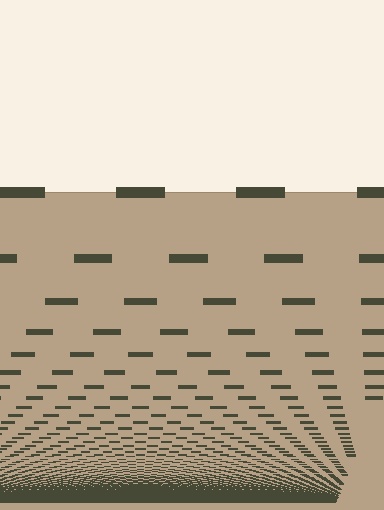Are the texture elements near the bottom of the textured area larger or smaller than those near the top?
Smaller. The gradient is inverted — elements near the bottom are smaller and denser.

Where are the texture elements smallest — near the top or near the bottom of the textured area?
Near the bottom.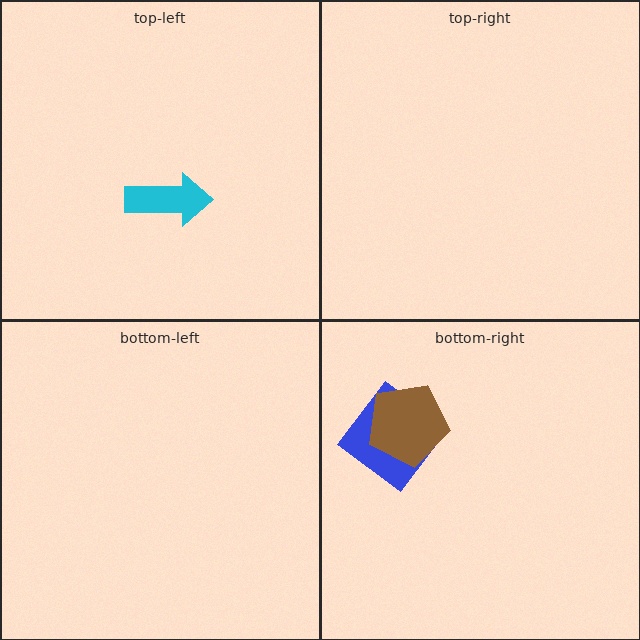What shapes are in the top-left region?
The cyan arrow.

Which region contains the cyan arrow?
The top-left region.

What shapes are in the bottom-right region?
The blue diamond, the brown pentagon.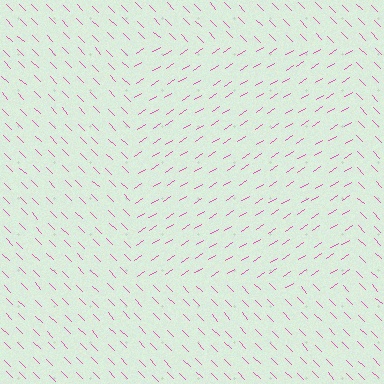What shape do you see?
I see a rectangle.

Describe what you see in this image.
The image is filled with small pink line segments. A rectangle region in the image has lines oriented differently from the surrounding lines, creating a visible texture boundary.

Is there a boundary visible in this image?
Yes, there is a texture boundary formed by a change in line orientation.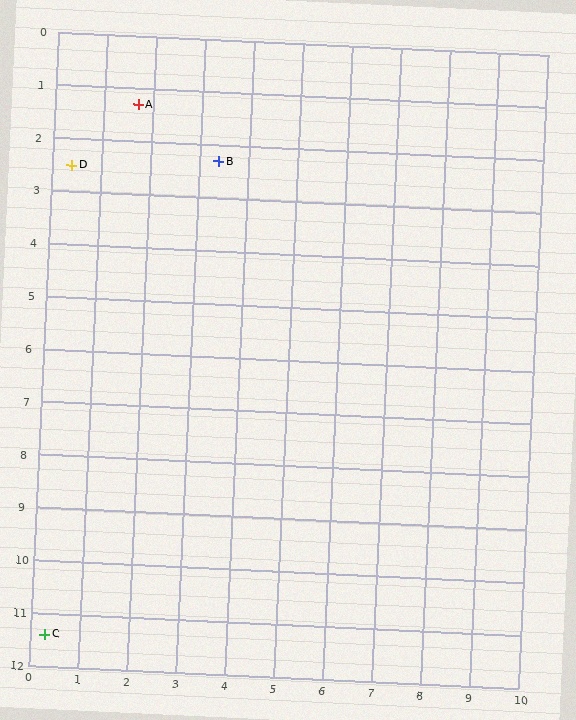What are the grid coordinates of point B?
Point B is at approximately (3.4, 2.3).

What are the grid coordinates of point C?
Point C is at approximately (0.3, 11.4).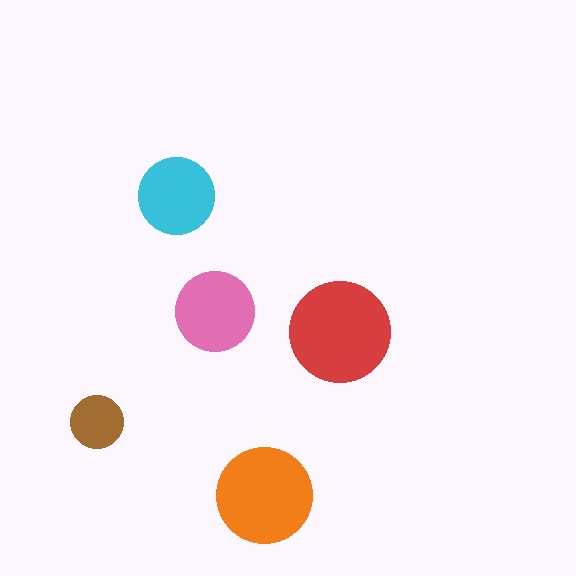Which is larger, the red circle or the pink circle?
The red one.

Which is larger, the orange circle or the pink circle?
The orange one.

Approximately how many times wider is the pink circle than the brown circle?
About 1.5 times wider.